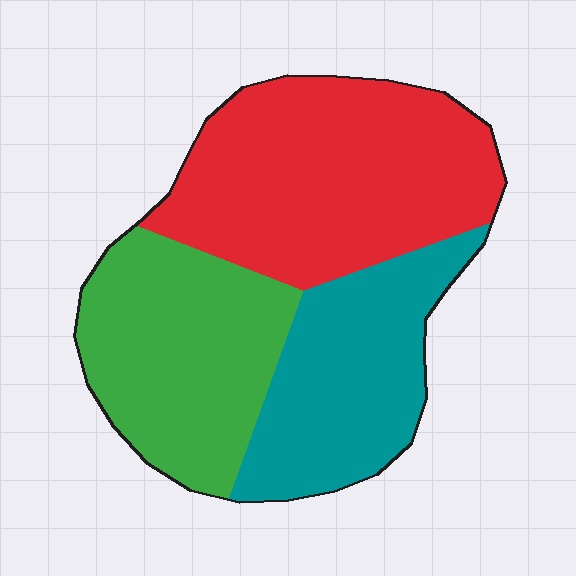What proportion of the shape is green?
Green covers around 30% of the shape.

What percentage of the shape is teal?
Teal takes up between a sixth and a third of the shape.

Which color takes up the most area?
Red, at roughly 40%.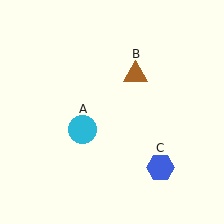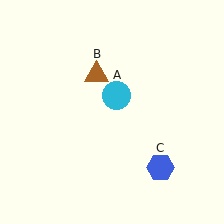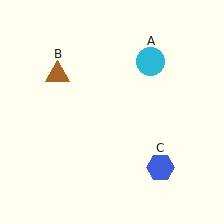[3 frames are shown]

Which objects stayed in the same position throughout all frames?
Blue hexagon (object C) remained stationary.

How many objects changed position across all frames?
2 objects changed position: cyan circle (object A), brown triangle (object B).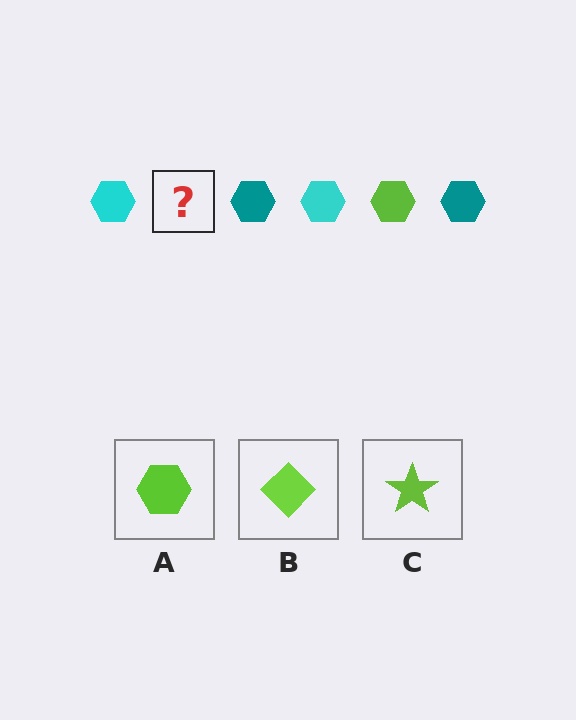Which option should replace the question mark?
Option A.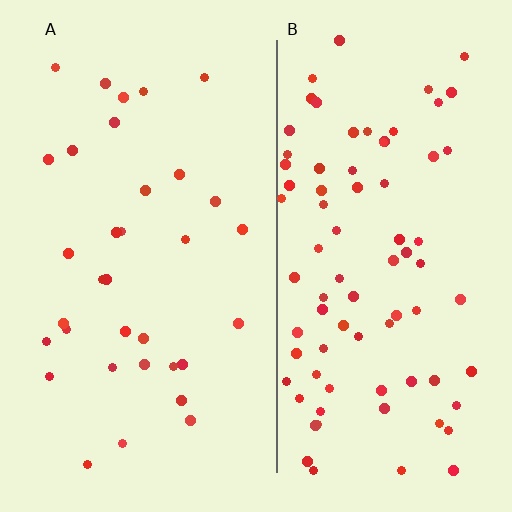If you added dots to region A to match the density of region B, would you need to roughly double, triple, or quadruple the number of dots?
Approximately double.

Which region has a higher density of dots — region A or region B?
B (the right).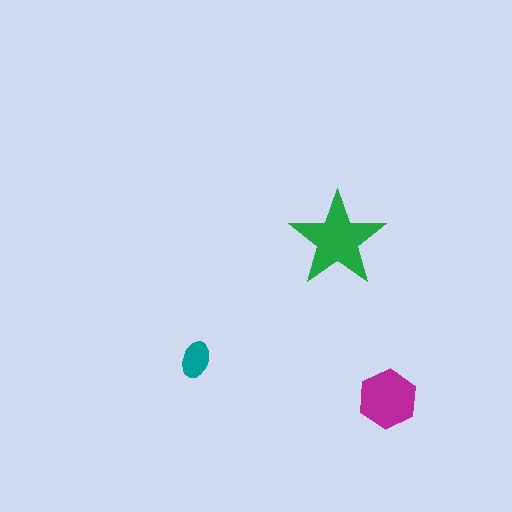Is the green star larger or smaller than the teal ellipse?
Larger.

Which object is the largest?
The green star.